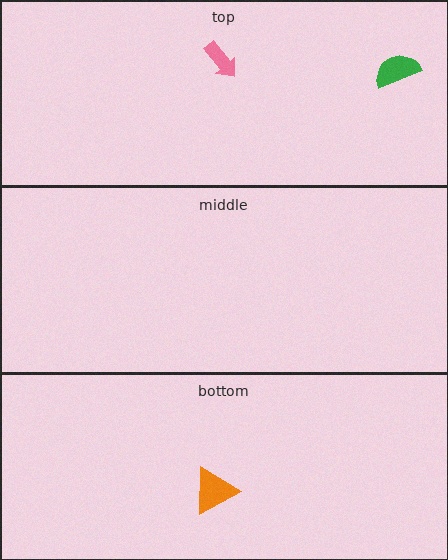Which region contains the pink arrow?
The top region.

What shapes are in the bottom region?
The orange triangle.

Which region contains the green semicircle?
The top region.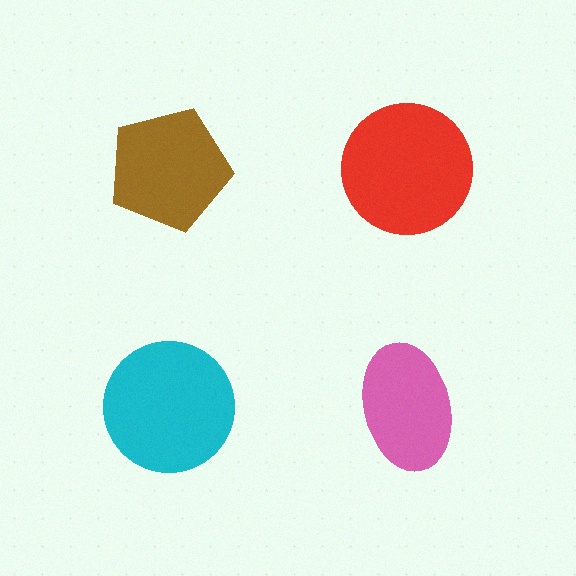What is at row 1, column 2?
A red circle.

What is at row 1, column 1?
A brown pentagon.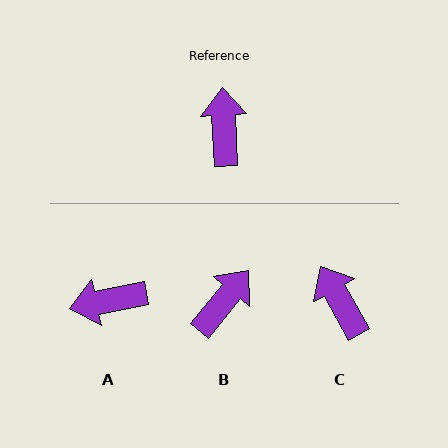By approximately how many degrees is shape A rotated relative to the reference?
Approximately 98 degrees counter-clockwise.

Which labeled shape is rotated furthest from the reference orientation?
A, about 98 degrees away.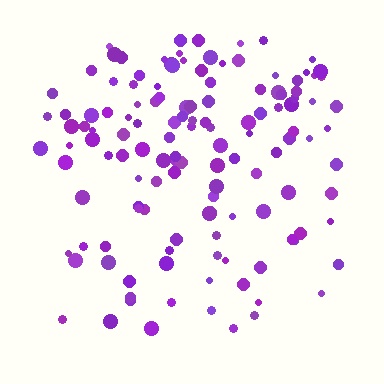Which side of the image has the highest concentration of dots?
The top.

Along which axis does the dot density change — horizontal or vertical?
Vertical.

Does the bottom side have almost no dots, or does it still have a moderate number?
Still a moderate number, just noticeably fewer than the top.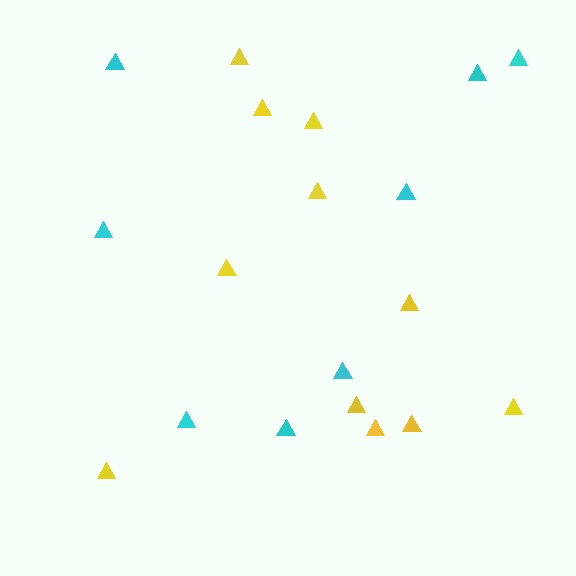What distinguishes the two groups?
There are 2 groups: one group of cyan triangles (8) and one group of yellow triangles (11).